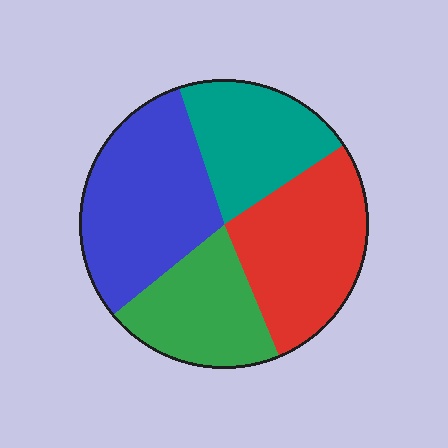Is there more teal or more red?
Red.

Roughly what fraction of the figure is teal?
Teal takes up between a sixth and a third of the figure.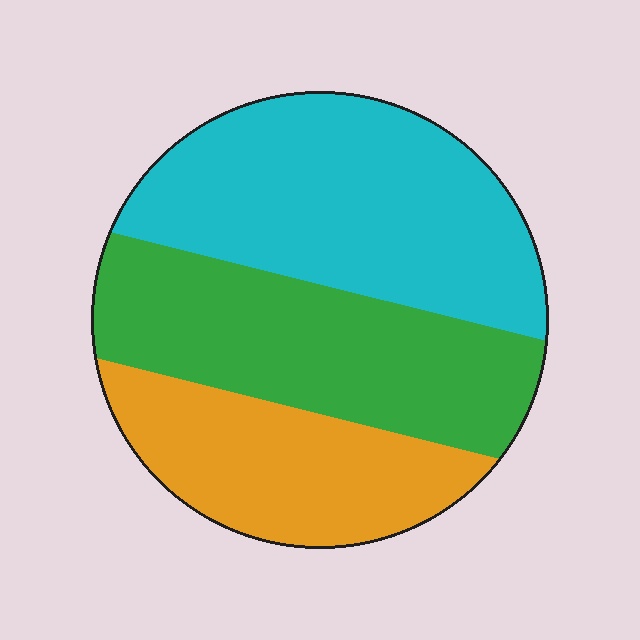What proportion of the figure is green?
Green covers around 35% of the figure.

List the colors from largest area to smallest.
From largest to smallest: cyan, green, orange.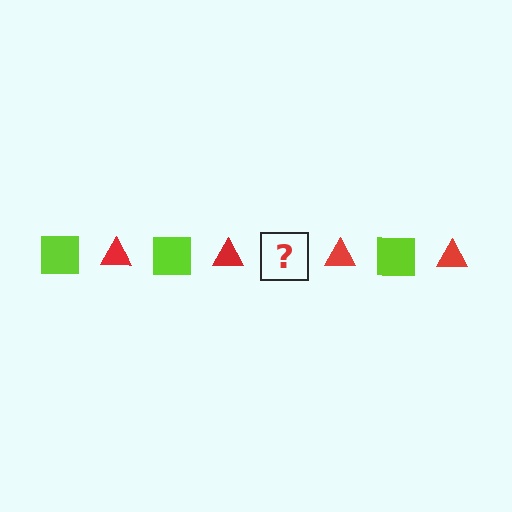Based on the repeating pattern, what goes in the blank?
The blank should be a lime square.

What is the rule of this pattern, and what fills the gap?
The rule is that the pattern alternates between lime square and red triangle. The gap should be filled with a lime square.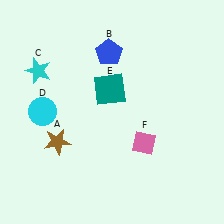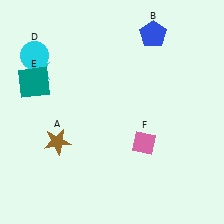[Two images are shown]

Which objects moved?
The objects that moved are: the blue pentagon (B), the cyan circle (D), the teal square (E).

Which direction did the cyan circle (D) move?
The cyan circle (D) moved up.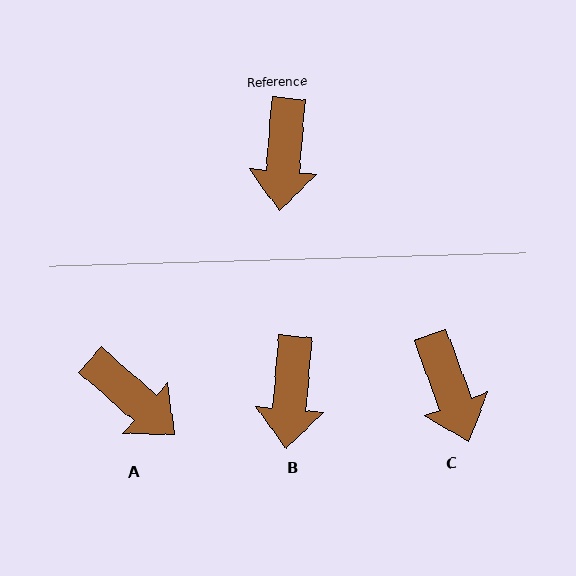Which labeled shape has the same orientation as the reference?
B.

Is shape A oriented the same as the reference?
No, it is off by about 53 degrees.